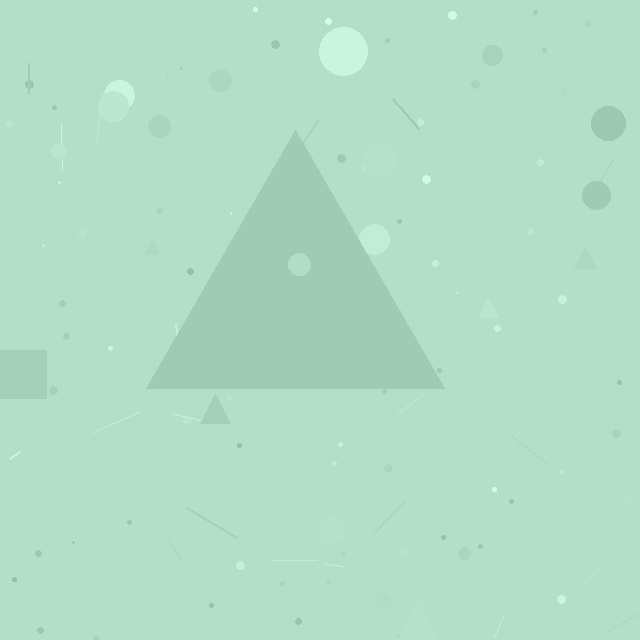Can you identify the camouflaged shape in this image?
The camouflaged shape is a triangle.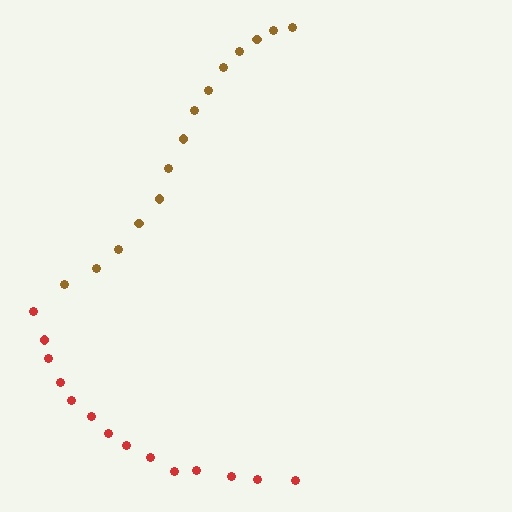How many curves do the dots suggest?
There are 2 distinct paths.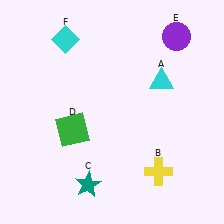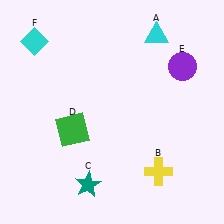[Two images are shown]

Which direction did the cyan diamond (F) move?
The cyan diamond (F) moved left.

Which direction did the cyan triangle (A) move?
The cyan triangle (A) moved up.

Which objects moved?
The objects that moved are: the cyan triangle (A), the purple circle (E), the cyan diamond (F).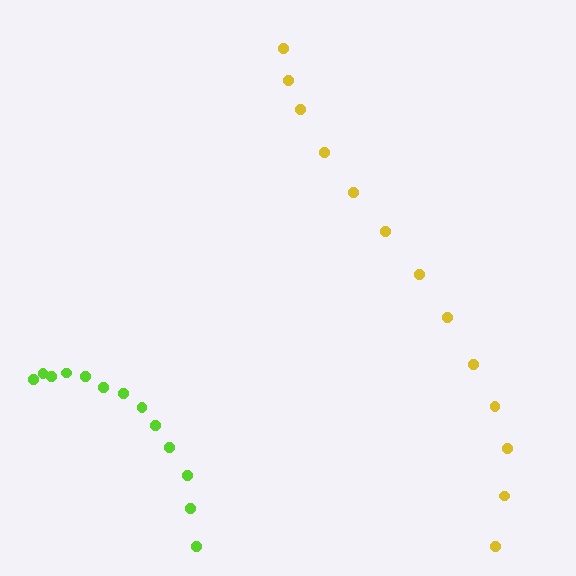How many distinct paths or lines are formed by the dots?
There are 2 distinct paths.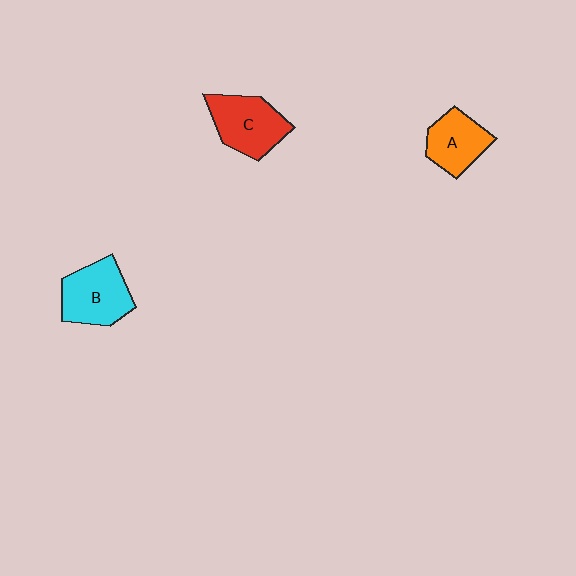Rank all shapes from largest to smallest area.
From largest to smallest: B (cyan), C (red), A (orange).